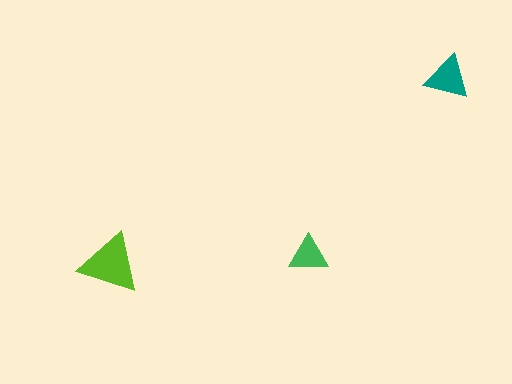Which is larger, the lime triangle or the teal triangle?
The lime one.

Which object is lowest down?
The lime triangle is bottommost.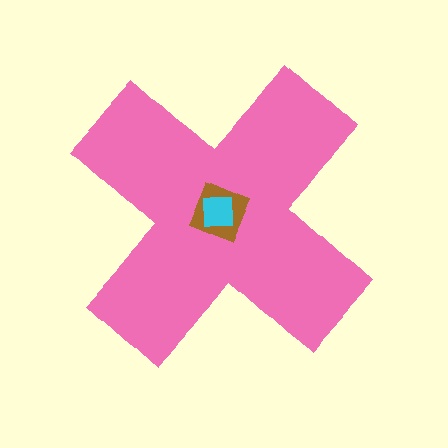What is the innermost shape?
The cyan square.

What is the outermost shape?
The pink cross.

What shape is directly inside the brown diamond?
The cyan square.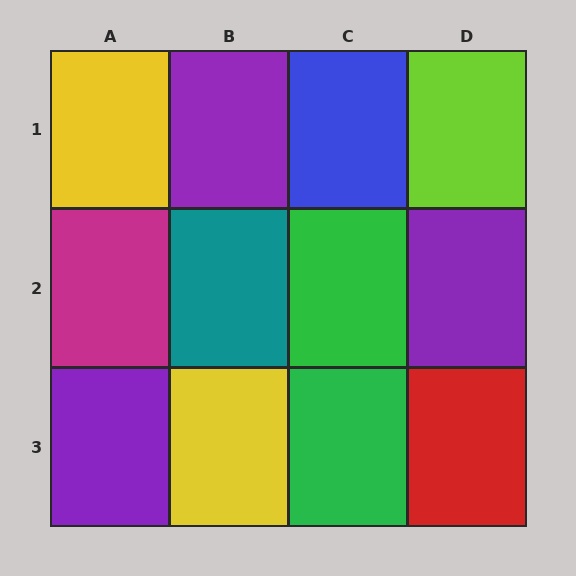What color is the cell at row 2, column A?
Magenta.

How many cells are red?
1 cell is red.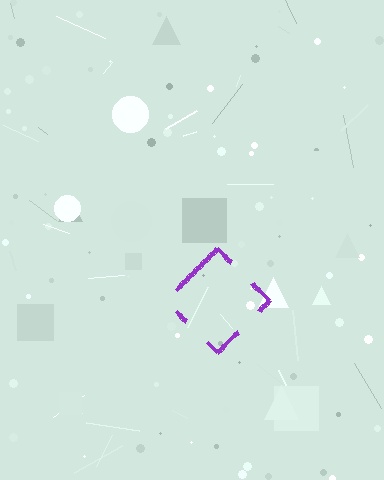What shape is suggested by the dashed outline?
The dashed outline suggests a diamond.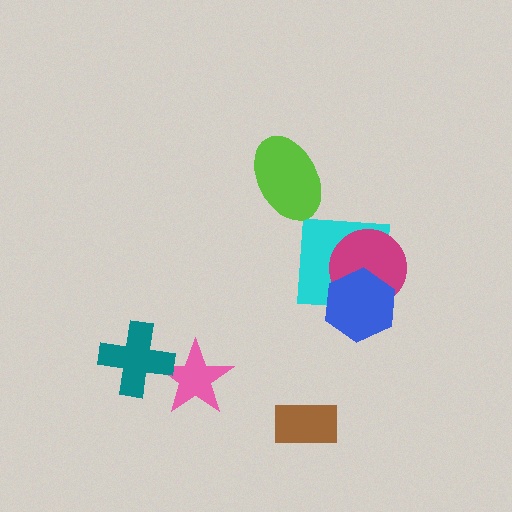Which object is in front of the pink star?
The teal cross is in front of the pink star.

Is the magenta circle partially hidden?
Yes, it is partially covered by another shape.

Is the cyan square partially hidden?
Yes, it is partially covered by another shape.